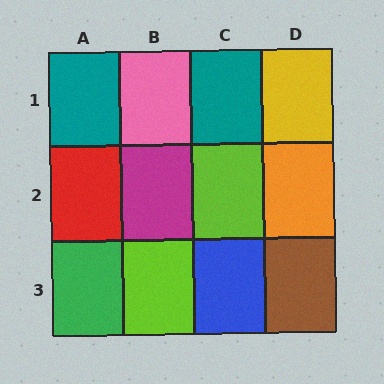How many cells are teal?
2 cells are teal.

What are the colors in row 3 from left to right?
Green, lime, blue, brown.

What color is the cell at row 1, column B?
Pink.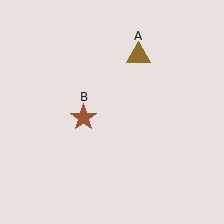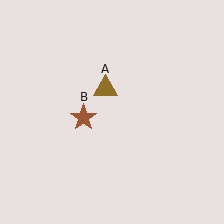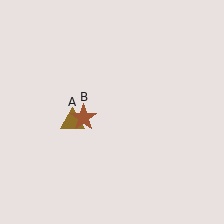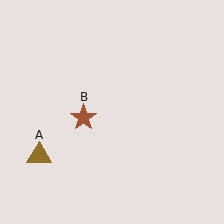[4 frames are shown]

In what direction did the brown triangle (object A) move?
The brown triangle (object A) moved down and to the left.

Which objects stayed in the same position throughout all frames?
Brown star (object B) remained stationary.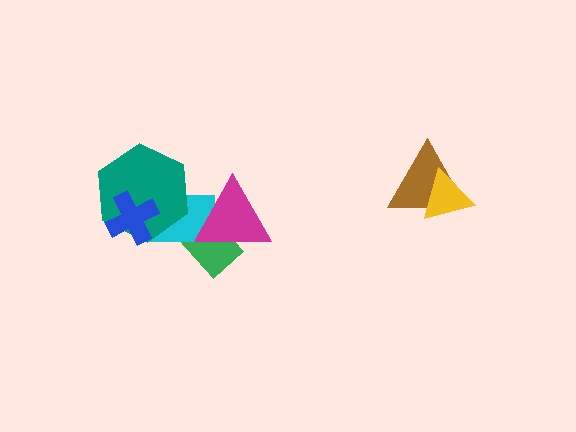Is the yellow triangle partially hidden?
No, no other shape covers it.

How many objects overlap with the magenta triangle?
2 objects overlap with the magenta triangle.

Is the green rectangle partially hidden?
Yes, it is partially covered by another shape.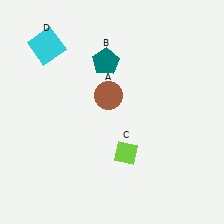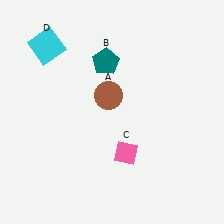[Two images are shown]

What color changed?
The diamond (C) changed from lime in Image 1 to pink in Image 2.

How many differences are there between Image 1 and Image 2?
There is 1 difference between the two images.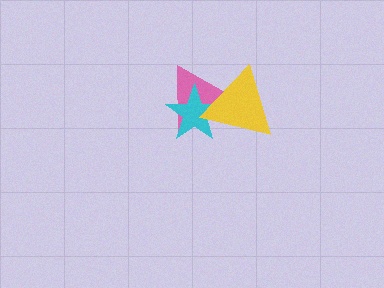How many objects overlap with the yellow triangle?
2 objects overlap with the yellow triangle.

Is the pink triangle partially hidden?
Yes, it is partially covered by another shape.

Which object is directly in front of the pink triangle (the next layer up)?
The cyan star is directly in front of the pink triangle.